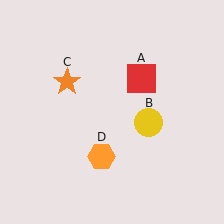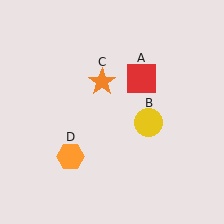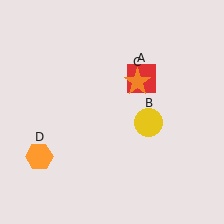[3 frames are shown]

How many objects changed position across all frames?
2 objects changed position: orange star (object C), orange hexagon (object D).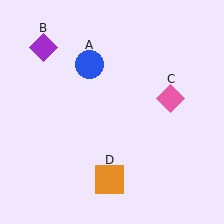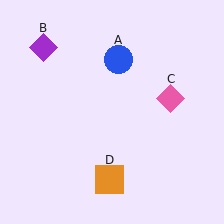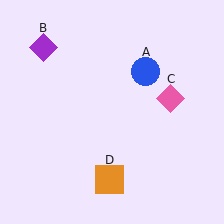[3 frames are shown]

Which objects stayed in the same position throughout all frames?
Purple diamond (object B) and pink diamond (object C) and orange square (object D) remained stationary.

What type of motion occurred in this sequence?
The blue circle (object A) rotated clockwise around the center of the scene.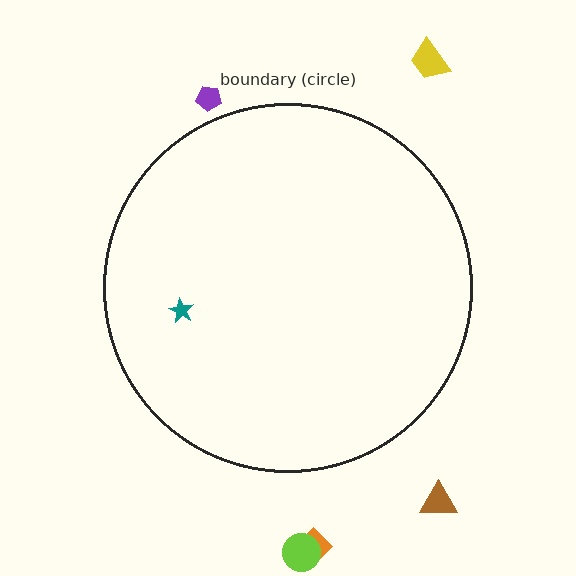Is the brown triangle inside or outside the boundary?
Outside.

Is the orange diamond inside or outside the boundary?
Outside.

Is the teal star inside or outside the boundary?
Inside.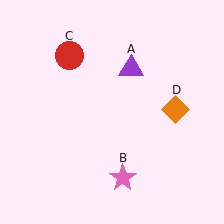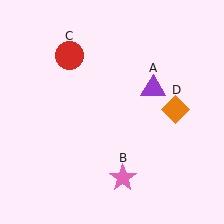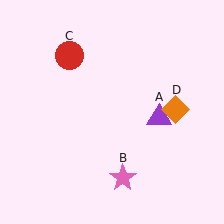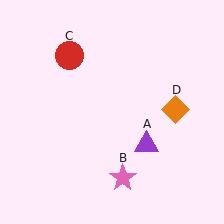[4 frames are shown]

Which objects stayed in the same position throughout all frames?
Pink star (object B) and red circle (object C) and orange diamond (object D) remained stationary.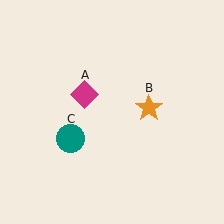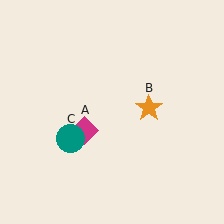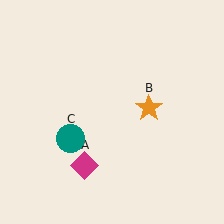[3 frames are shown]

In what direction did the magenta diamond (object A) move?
The magenta diamond (object A) moved down.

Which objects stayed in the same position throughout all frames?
Orange star (object B) and teal circle (object C) remained stationary.